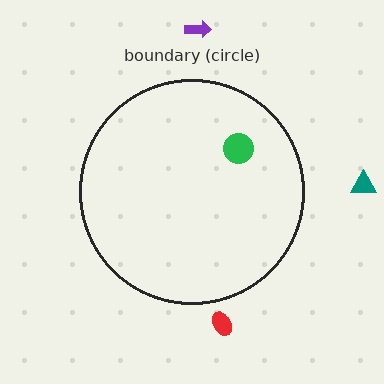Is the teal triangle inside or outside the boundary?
Outside.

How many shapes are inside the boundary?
1 inside, 3 outside.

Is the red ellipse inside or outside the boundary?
Outside.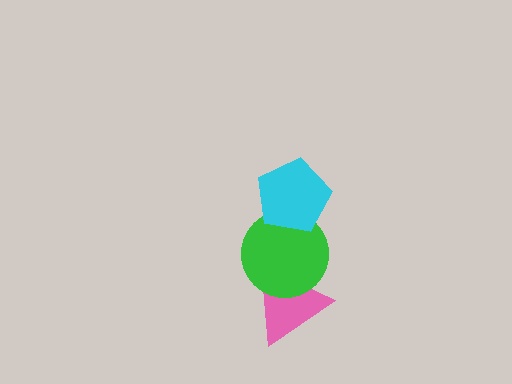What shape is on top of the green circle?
The cyan pentagon is on top of the green circle.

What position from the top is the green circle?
The green circle is 2nd from the top.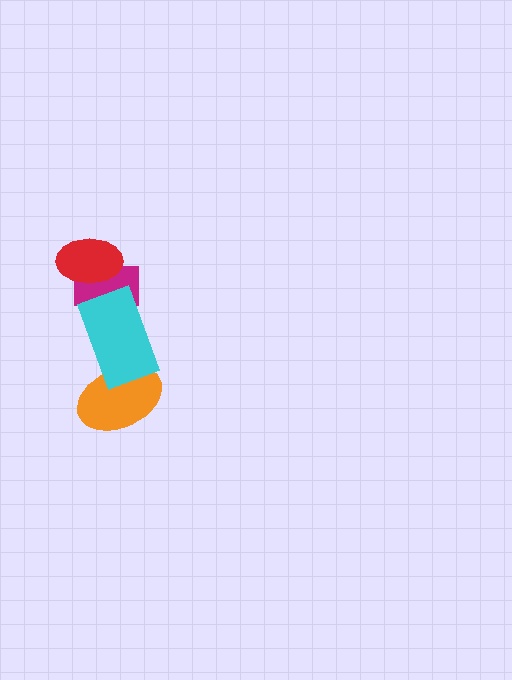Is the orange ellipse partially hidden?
Yes, it is partially covered by another shape.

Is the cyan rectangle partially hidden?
No, no other shape covers it.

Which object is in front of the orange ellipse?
The cyan rectangle is in front of the orange ellipse.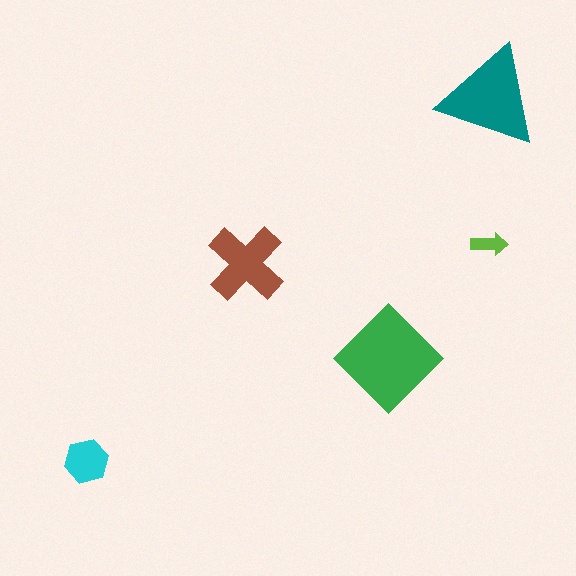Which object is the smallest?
The lime arrow.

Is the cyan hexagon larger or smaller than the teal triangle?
Smaller.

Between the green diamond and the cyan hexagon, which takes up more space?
The green diamond.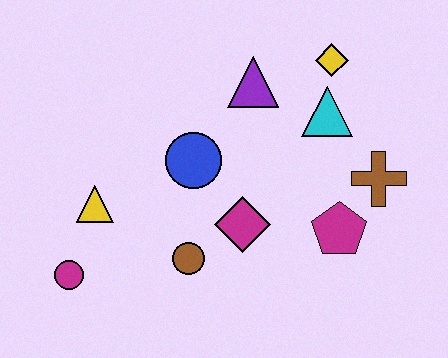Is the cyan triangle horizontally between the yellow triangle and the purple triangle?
No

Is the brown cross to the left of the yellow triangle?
No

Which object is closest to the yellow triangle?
The magenta circle is closest to the yellow triangle.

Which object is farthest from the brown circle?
The yellow diamond is farthest from the brown circle.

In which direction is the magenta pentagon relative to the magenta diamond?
The magenta pentagon is to the right of the magenta diamond.